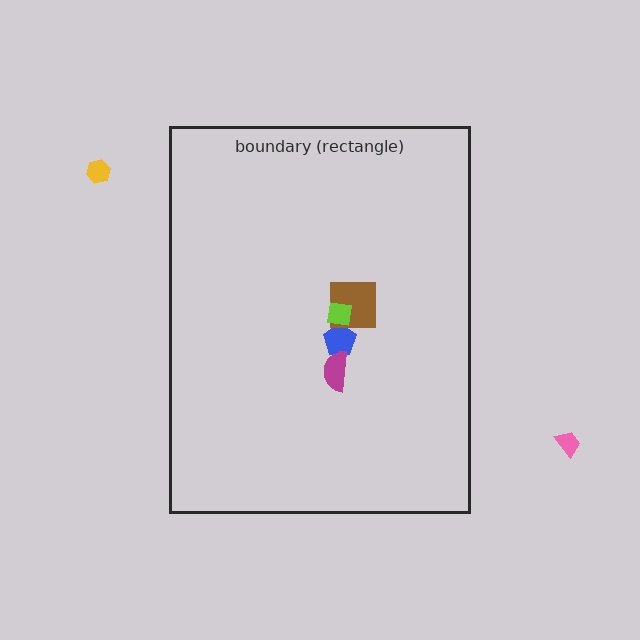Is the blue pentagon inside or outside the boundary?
Inside.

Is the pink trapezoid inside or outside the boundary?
Outside.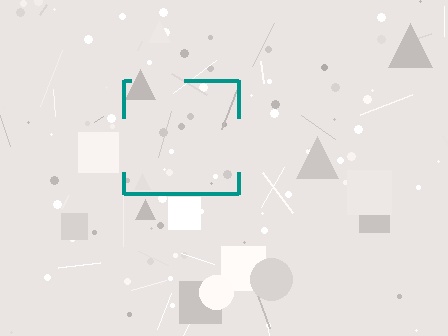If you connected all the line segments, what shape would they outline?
They would outline a square.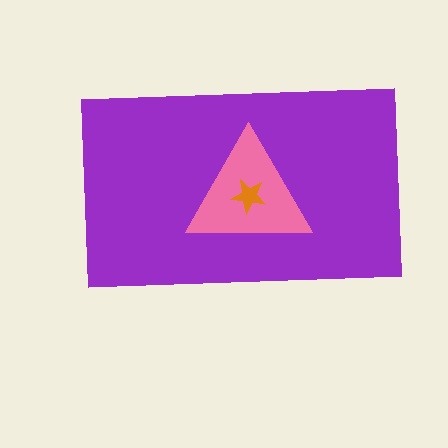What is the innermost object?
The orange star.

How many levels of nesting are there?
3.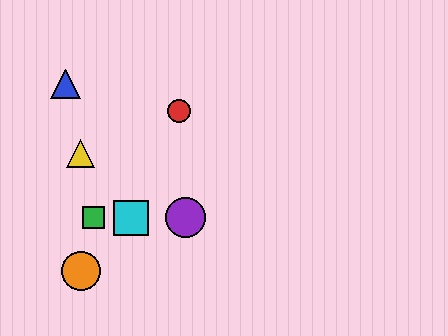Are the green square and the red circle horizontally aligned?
No, the green square is at y≈218 and the red circle is at y≈111.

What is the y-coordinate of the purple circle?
The purple circle is at y≈218.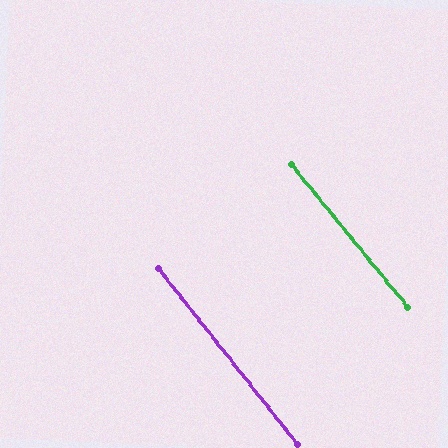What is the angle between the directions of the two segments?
Approximately 1 degree.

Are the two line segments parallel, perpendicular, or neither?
Parallel — their directions differ by only 0.7°.